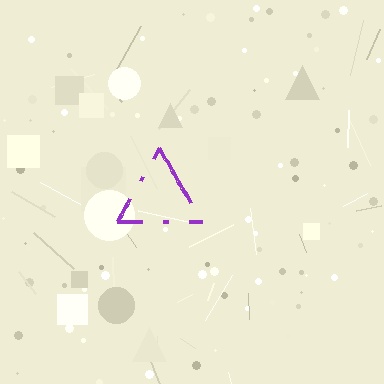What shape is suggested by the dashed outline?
The dashed outline suggests a triangle.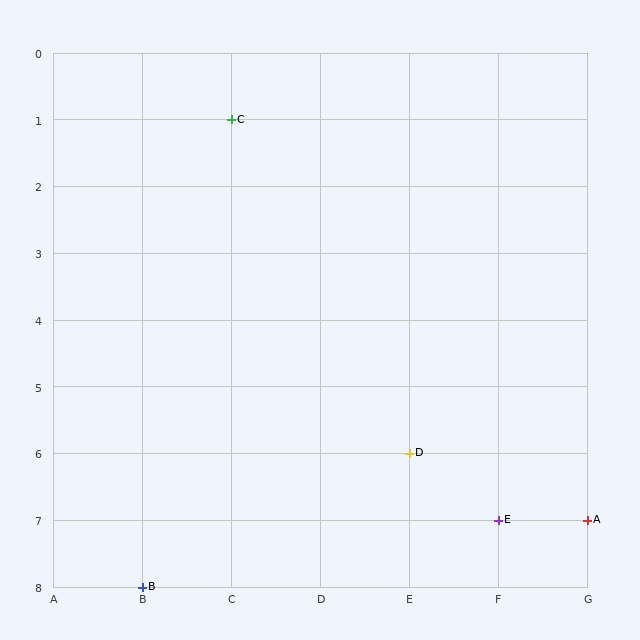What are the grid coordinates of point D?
Point D is at grid coordinates (E, 6).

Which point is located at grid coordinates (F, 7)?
Point E is at (F, 7).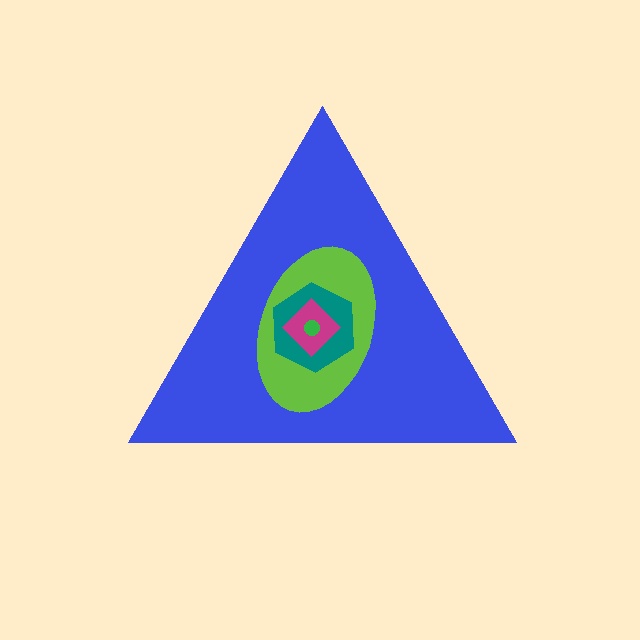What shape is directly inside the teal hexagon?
The magenta diamond.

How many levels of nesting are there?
5.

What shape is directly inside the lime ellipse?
The teal hexagon.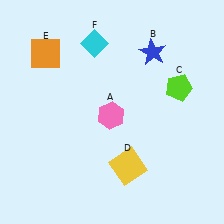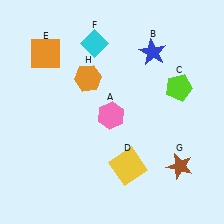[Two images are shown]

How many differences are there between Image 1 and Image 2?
There are 2 differences between the two images.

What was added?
A brown star (G), an orange hexagon (H) were added in Image 2.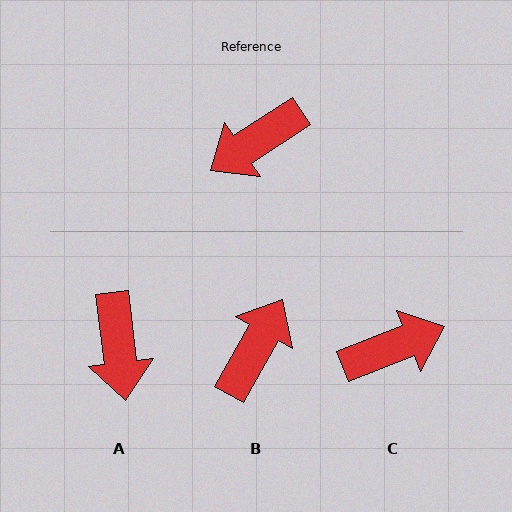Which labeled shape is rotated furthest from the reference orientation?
C, about 168 degrees away.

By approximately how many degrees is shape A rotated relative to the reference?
Approximately 64 degrees counter-clockwise.